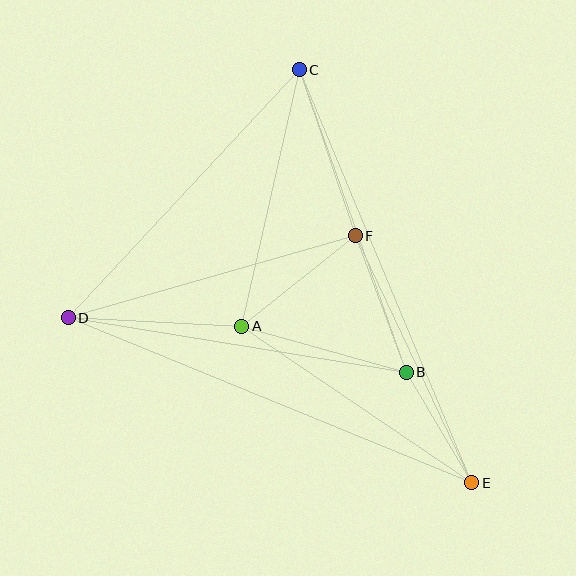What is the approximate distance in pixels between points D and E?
The distance between D and E is approximately 436 pixels.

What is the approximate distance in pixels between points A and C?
The distance between A and C is approximately 263 pixels.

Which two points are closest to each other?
Points B and E are closest to each other.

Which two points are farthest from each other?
Points C and E are farthest from each other.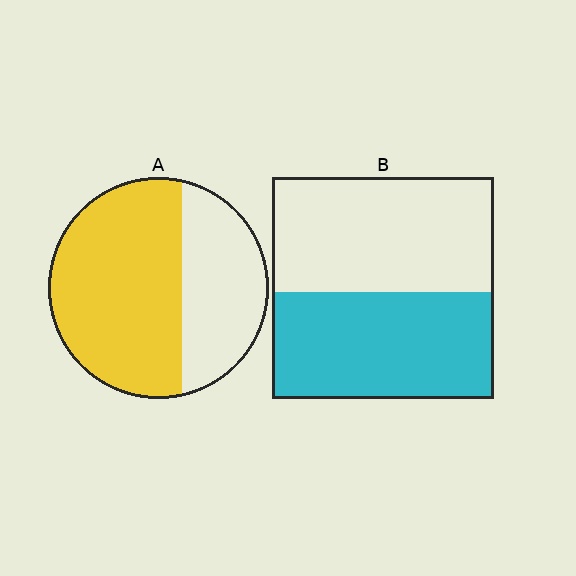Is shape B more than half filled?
Roughly half.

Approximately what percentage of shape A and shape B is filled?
A is approximately 65% and B is approximately 50%.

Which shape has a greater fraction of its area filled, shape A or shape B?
Shape A.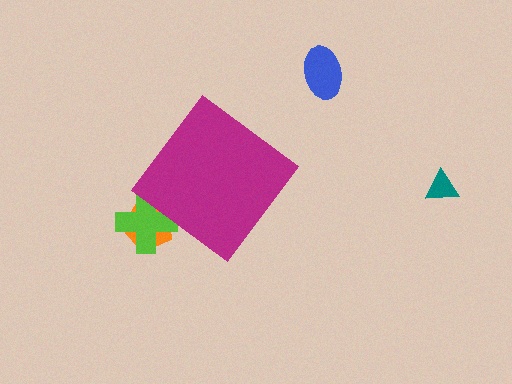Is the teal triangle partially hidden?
No, the teal triangle is fully visible.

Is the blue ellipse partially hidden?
No, the blue ellipse is fully visible.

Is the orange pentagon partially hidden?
Yes, the orange pentagon is partially hidden behind the magenta diamond.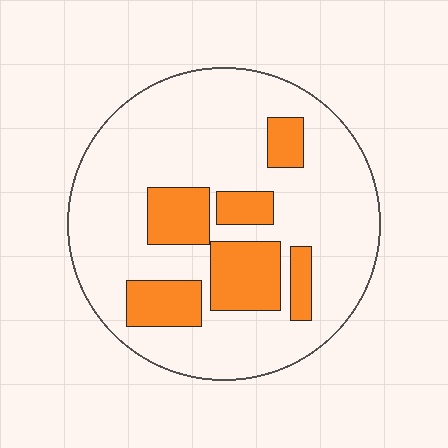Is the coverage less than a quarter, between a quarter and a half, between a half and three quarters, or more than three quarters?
Less than a quarter.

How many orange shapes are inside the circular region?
6.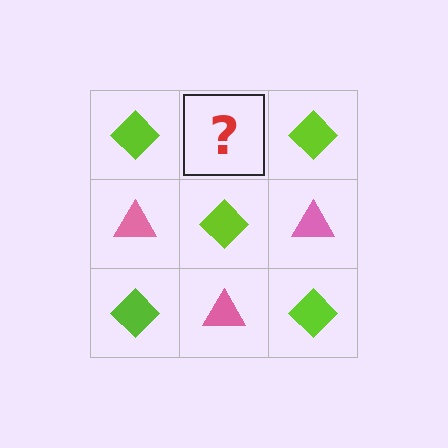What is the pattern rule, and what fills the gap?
The rule is that it alternates lime diamond and pink triangle in a checkerboard pattern. The gap should be filled with a pink triangle.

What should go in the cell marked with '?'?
The missing cell should contain a pink triangle.